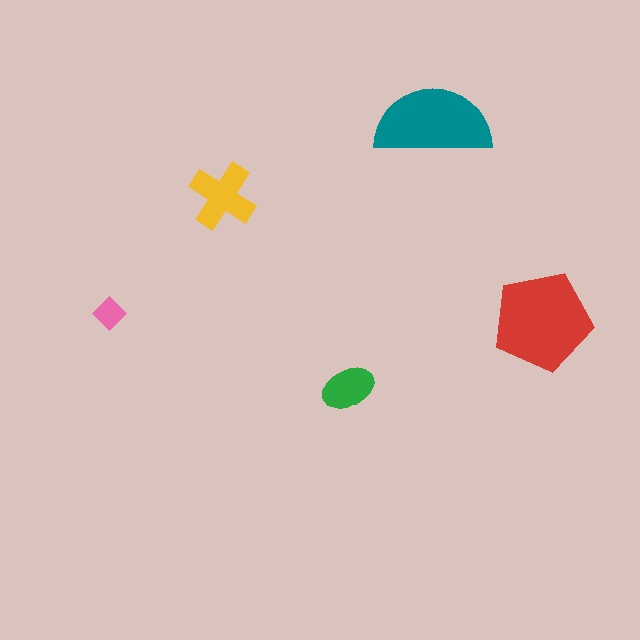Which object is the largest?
The red pentagon.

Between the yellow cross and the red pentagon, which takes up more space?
The red pentagon.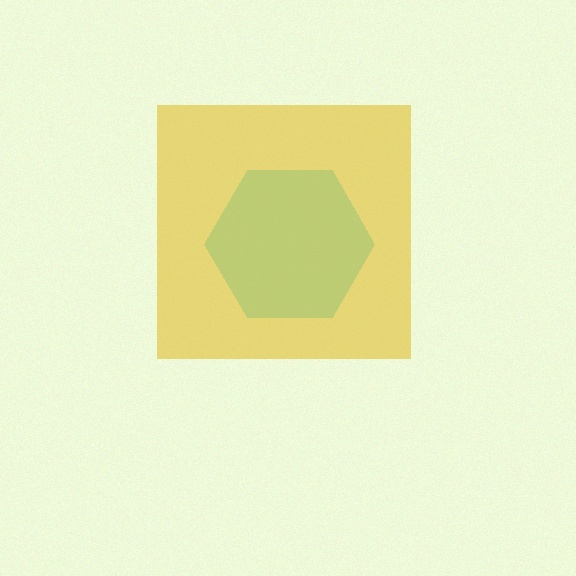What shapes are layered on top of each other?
The layered shapes are: a cyan hexagon, a yellow square.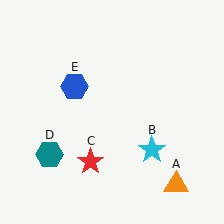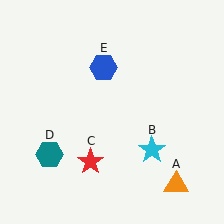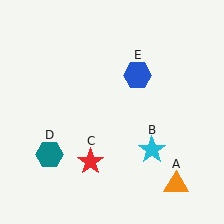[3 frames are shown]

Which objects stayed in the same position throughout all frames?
Orange triangle (object A) and cyan star (object B) and red star (object C) and teal hexagon (object D) remained stationary.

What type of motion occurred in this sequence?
The blue hexagon (object E) rotated clockwise around the center of the scene.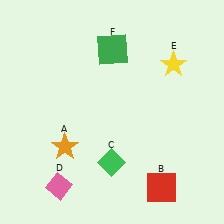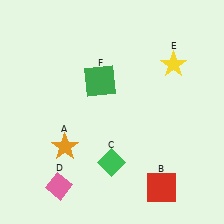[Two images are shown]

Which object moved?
The green square (F) moved down.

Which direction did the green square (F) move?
The green square (F) moved down.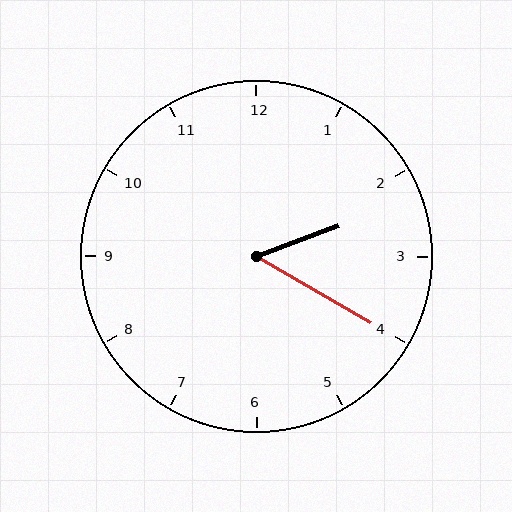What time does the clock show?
2:20.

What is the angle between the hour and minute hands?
Approximately 50 degrees.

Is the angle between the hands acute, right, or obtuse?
It is acute.